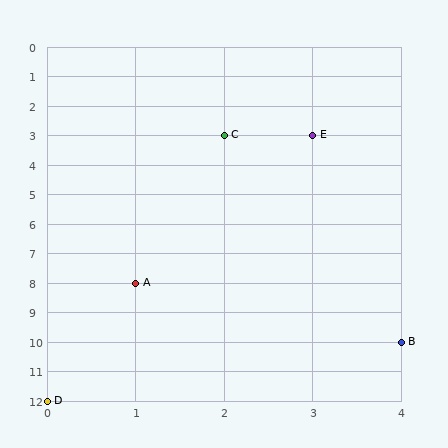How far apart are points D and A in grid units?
Points D and A are 1 column and 4 rows apart (about 4.1 grid units diagonally).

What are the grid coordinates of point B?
Point B is at grid coordinates (4, 10).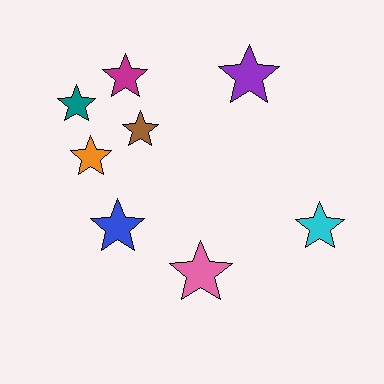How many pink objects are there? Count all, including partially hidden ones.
There is 1 pink object.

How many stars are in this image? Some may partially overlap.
There are 8 stars.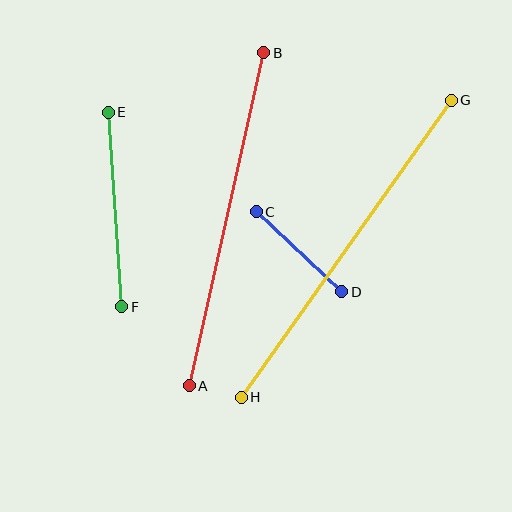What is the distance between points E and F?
The distance is approximately 195 pixels.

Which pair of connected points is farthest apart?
Points G and H are farthest apart.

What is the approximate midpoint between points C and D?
The midpoint is at approximately (299, 252) pixels.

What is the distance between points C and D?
The distance is approximately 117 pixels.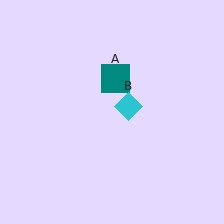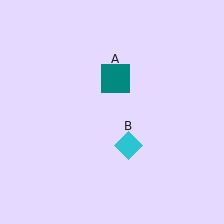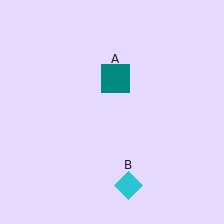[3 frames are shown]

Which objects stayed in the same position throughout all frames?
Teal square (object A) remained stationary.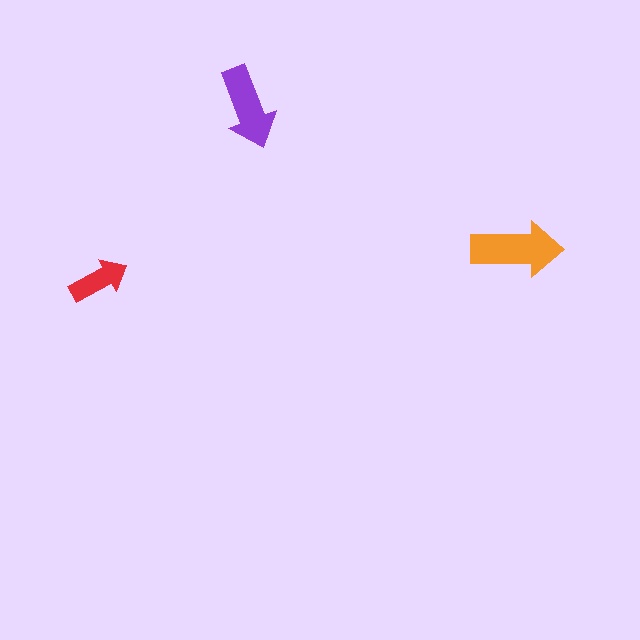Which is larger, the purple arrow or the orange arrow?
The orange one.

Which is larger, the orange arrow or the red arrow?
The orange one.